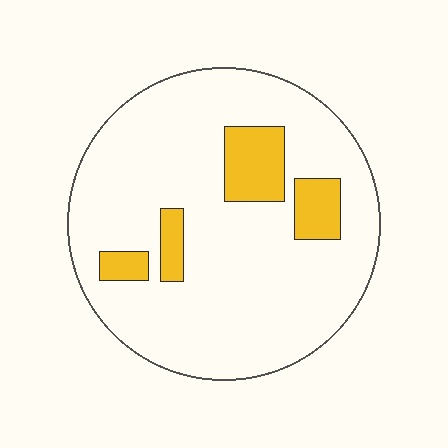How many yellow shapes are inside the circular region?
4.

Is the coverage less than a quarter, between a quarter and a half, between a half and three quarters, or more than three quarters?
Less than a quarter.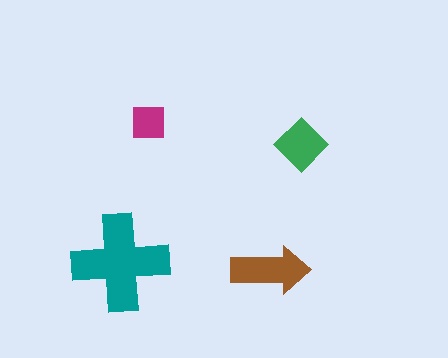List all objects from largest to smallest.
The teal cross, the brown arrow, the green diamond, the magenta square.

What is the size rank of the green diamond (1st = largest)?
3rd.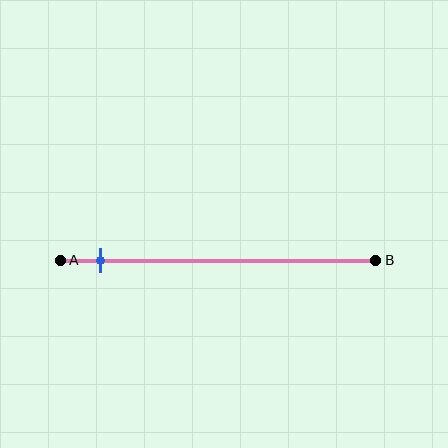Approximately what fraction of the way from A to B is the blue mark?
The blue mark is approximately 15% of the way from A to B.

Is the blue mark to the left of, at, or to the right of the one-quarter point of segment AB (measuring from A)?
The blue mark is to the left of the one-quarter point of segment AB.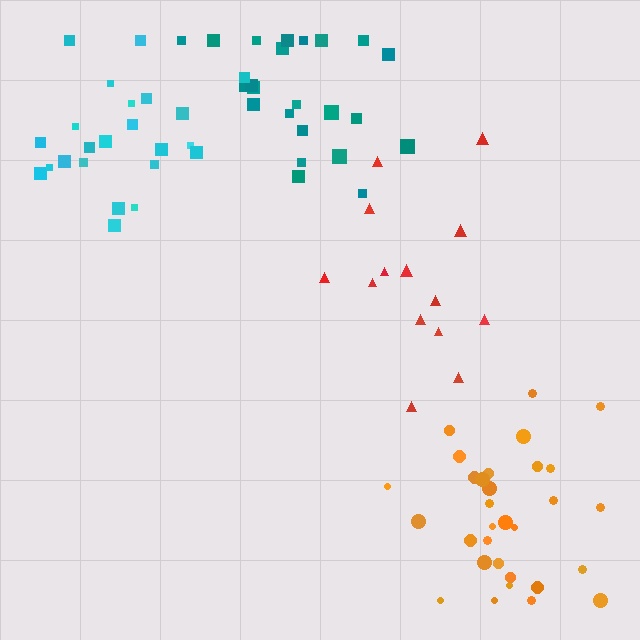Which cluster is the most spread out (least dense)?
Red.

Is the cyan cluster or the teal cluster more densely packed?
Cyan.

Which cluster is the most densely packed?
Orange.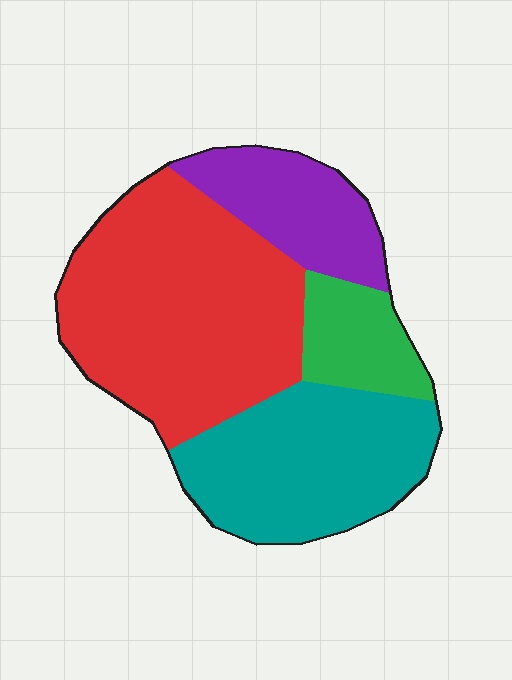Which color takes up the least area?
Green, at roughly 10%.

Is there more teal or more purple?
Teal.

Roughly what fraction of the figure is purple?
Purple covers 16% of the figure.